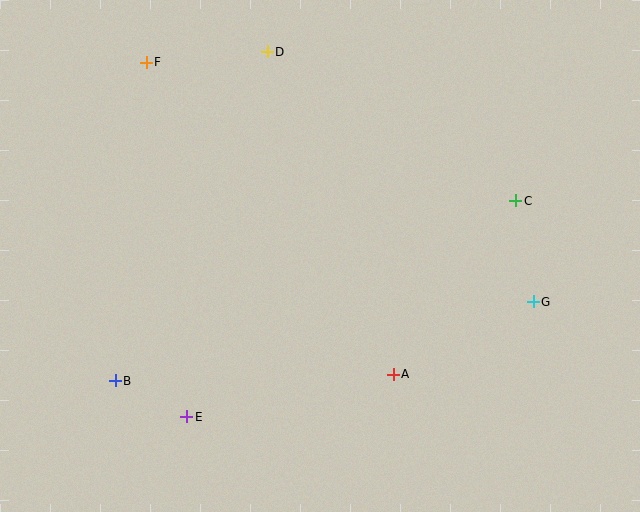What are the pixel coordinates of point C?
Point C is at (516, 201).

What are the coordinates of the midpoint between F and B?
The midpoint between F and B is at (131, 222).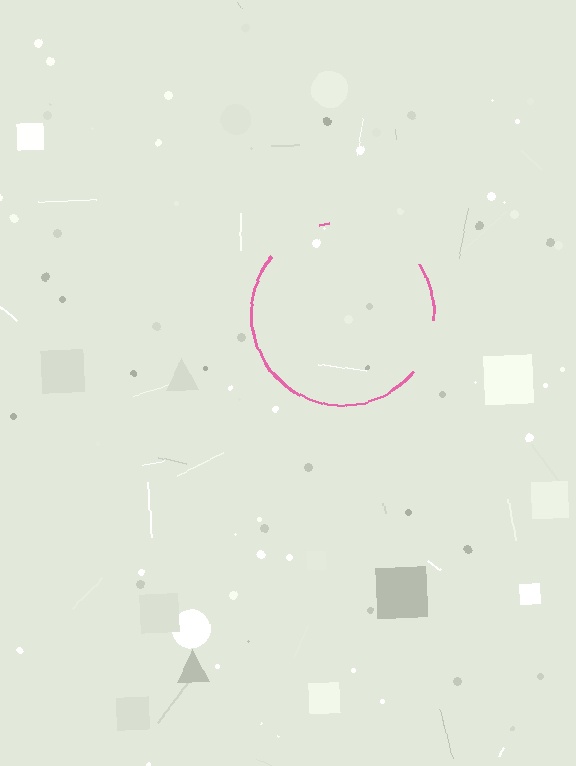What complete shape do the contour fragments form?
The contour fragments form a circle.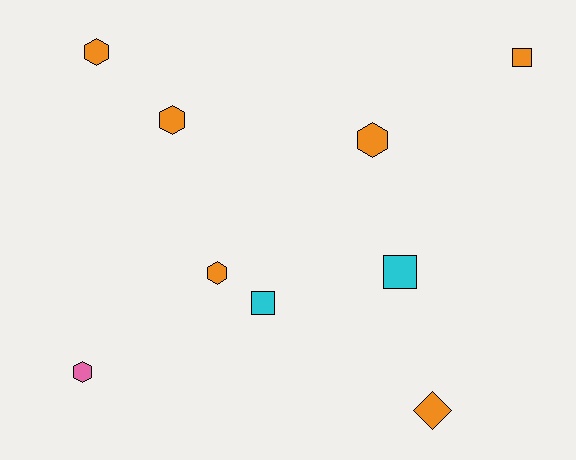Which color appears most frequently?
Orange, with 6 objects.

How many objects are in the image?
There are 9 objects.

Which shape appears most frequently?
Hexagon, with 5 objects.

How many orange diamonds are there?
There is 1 orange diamond.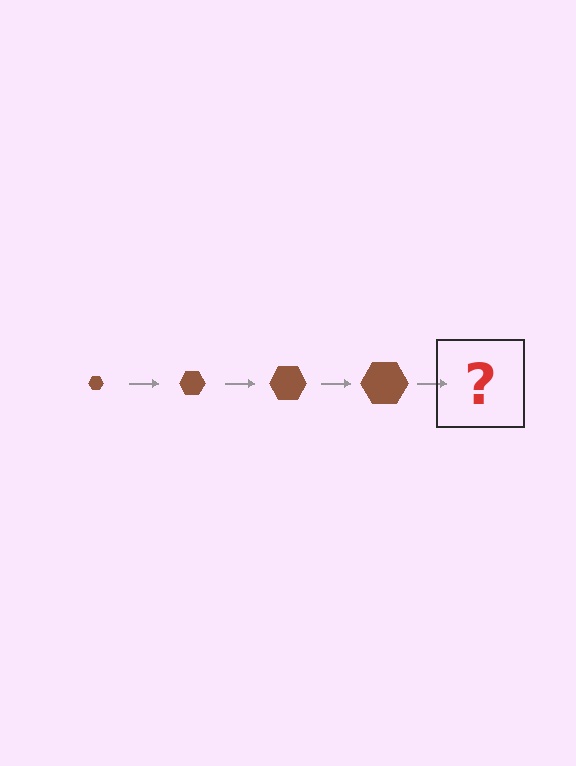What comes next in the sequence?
The next element should be a brown hexagon, larger than the previous one.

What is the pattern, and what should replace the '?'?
The pattern is that the hexagon gets progressively larger each step. The '?' should be a brown hexagon, larger than the previous one.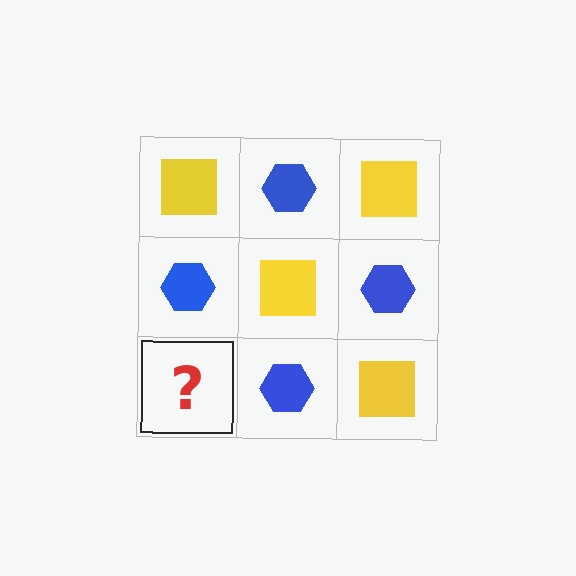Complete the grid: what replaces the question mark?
The question mark should be replaced with a yellow square.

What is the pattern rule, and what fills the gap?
The rule is that it alternates yellow square and blue hexagon in a checkerboard pattern. The gap should be filled with a yellow square.